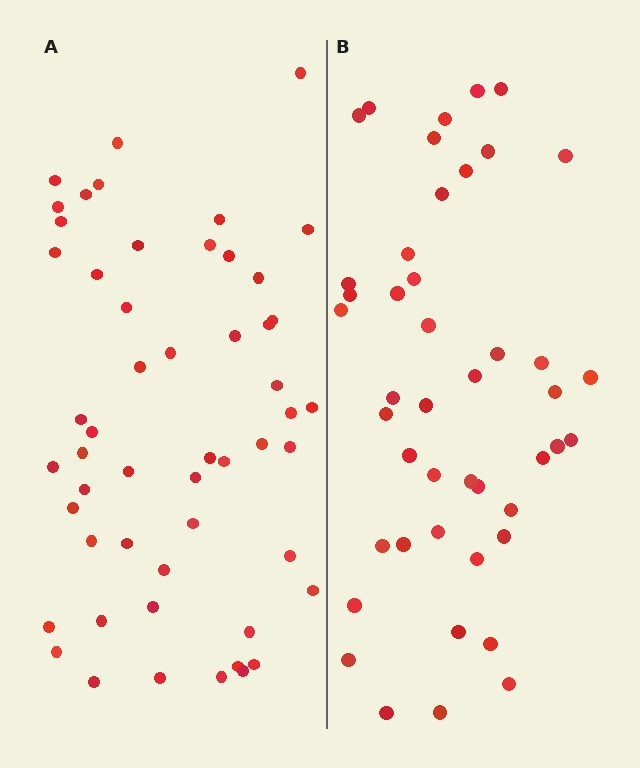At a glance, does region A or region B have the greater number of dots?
Region A (the left region) has more dots.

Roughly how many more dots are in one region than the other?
Region A has roughly 8 or so more dots than region B.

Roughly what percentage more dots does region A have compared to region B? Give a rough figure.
About 20% more.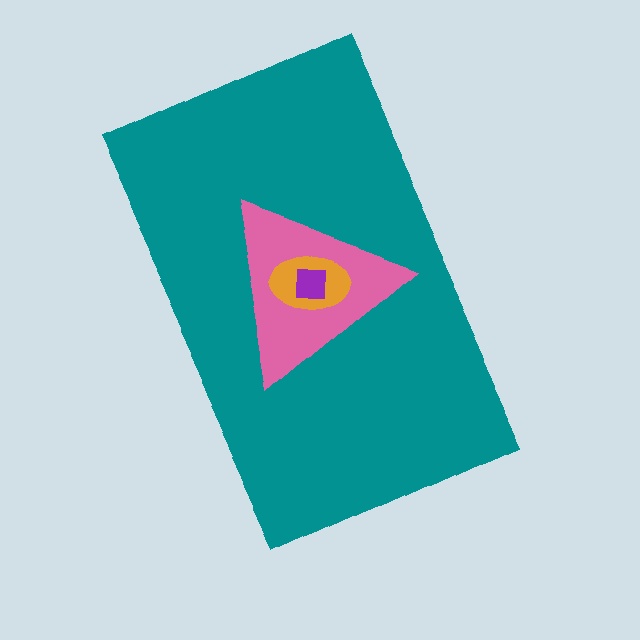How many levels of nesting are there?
4.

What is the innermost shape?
The purple square.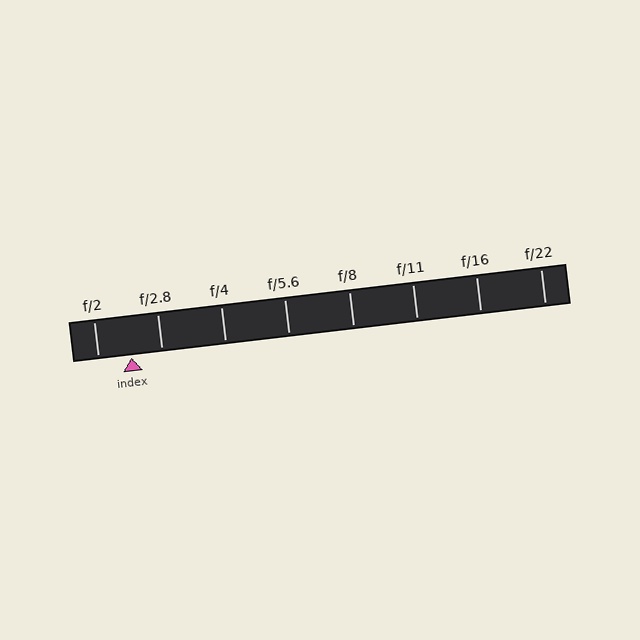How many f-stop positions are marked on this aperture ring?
There are 8 f-stop positions marked.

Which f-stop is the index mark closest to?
The index mark is closest to f/2.8.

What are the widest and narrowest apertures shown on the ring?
The widest aperture shown is f/2 and the narrowest is f/22.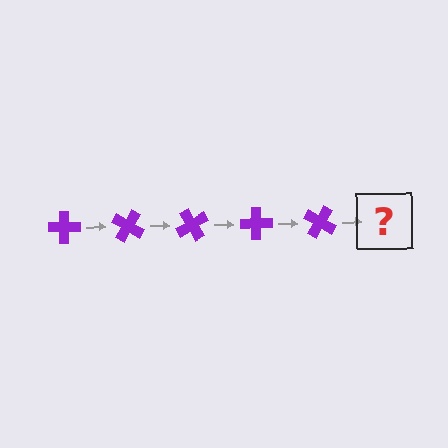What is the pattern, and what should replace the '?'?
The pattern is that the cross rotates 30 degrees each step. The '?' should be a purple cross rotated 150 degrees.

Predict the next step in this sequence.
The next step is a purple cross rotated 150 degrees.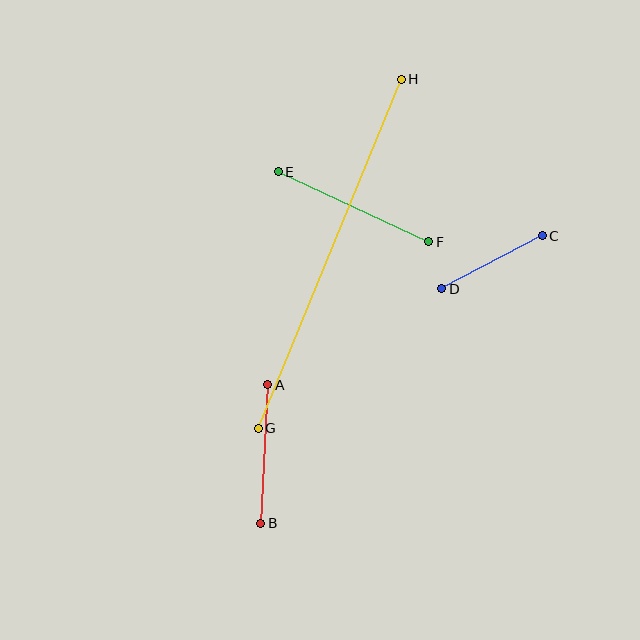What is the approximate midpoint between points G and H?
The midpoint is at approximately (330, 254) pixels.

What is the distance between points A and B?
The distance is approximately 139 pixels.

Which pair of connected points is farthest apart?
Points G and H are farthest apart.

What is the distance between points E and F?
The distance is approximately 166 pixels.